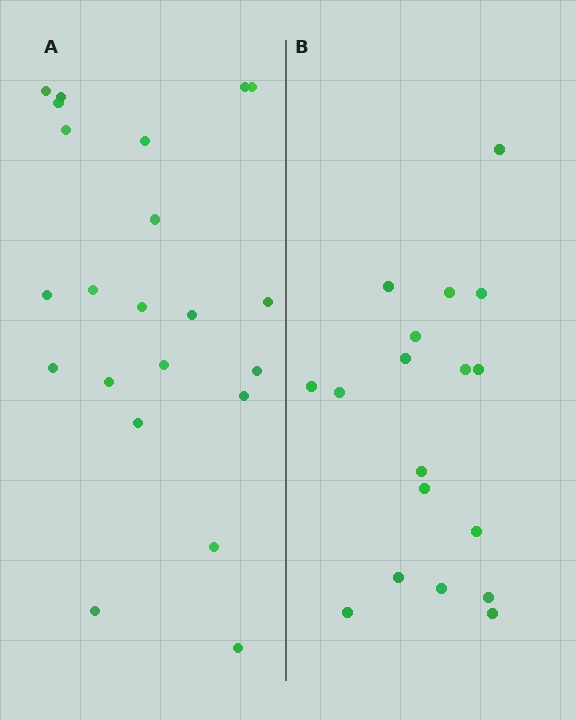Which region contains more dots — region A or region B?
Region A (the left region) has more dots.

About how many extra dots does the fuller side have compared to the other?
Region A has about 4 more dots than region B.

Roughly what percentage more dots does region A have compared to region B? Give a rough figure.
About 20% more.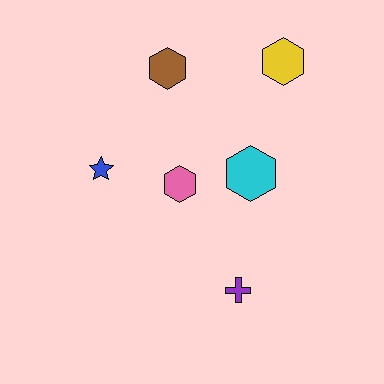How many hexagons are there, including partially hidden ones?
There are 4 hexagons.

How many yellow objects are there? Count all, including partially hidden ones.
There is 1 yellow object.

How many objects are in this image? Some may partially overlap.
There are 6 objects.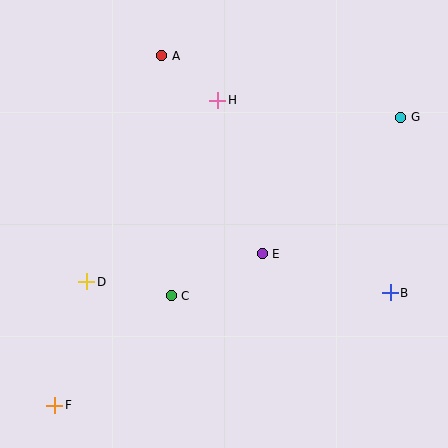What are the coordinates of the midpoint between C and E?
The midpoint between C and E is at (217, 275).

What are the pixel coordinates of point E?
Point E is at (262, 254).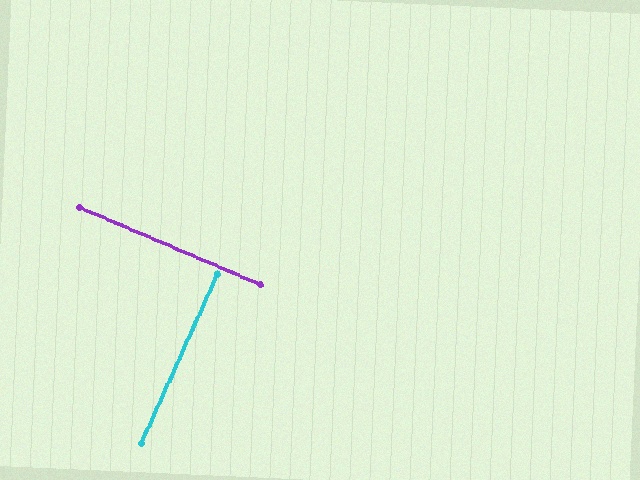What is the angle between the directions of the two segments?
Approximately 89 degrees.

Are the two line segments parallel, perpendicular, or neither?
Perpendicular — they meet at approximately 89°.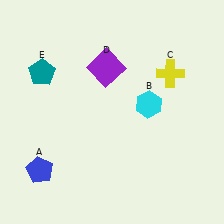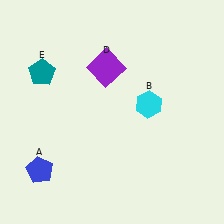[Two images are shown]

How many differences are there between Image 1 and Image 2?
There is 1 difference between the two images.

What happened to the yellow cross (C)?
The yellow cross (C) was removed in Image 2. It was in the top-right area of Image 1.